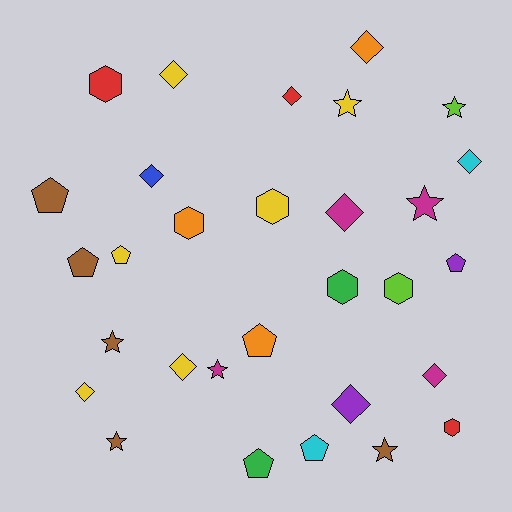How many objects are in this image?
There are 30 objects.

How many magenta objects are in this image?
There are 4 magenta objects.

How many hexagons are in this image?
There are 6 hexagons.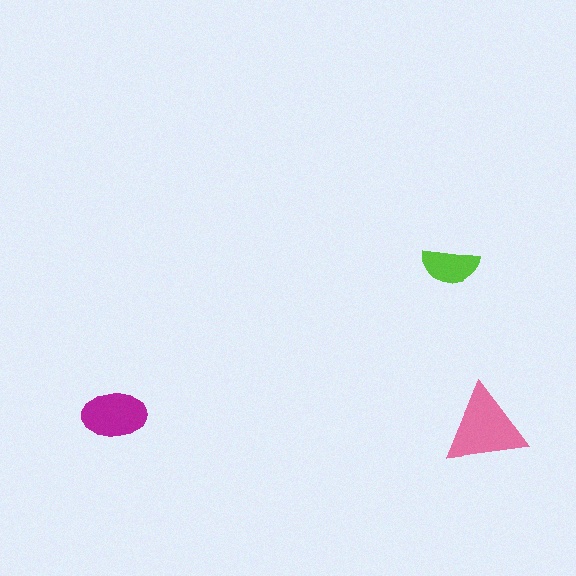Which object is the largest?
The pink triangle.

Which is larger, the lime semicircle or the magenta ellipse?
The magenta ellipse.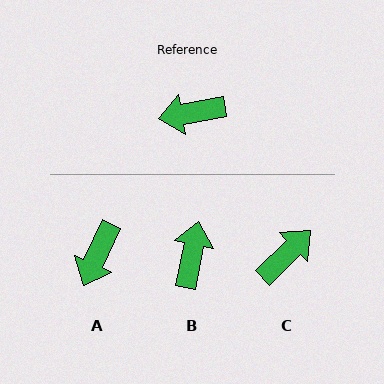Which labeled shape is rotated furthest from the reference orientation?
C, about 147 degrees away.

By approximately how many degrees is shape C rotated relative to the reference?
Approximately 147 degrees clockwise.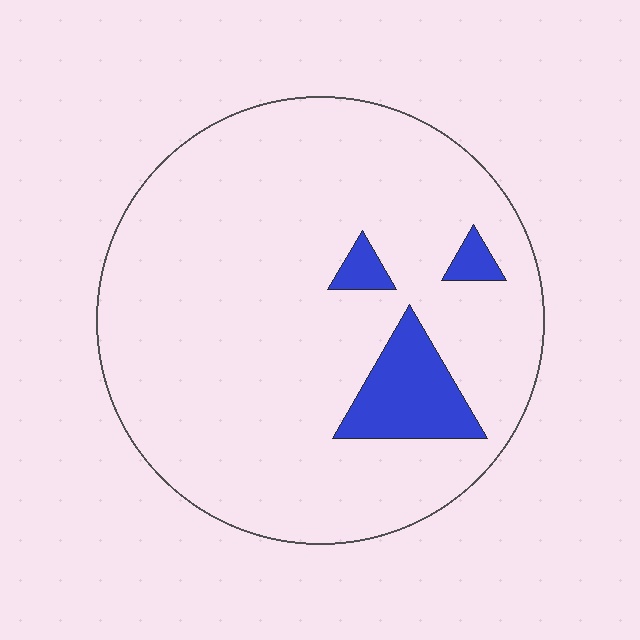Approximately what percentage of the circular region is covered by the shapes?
Approximately 10%.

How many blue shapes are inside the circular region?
3.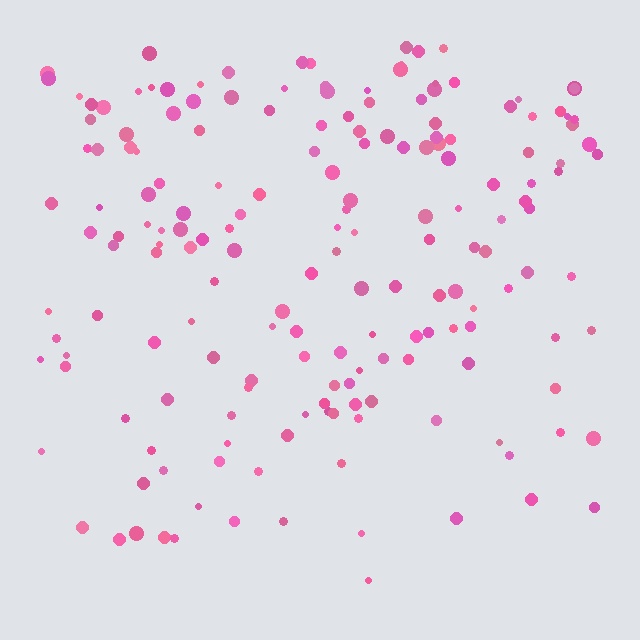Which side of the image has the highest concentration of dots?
The top.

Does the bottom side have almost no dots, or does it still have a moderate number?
Still a moderate number, just noticeably fewer than the top.